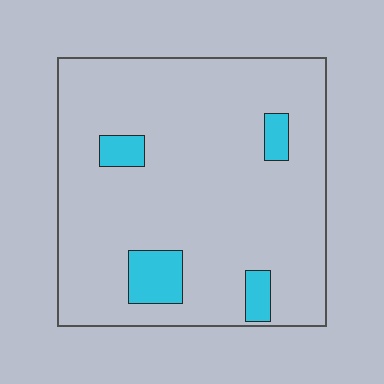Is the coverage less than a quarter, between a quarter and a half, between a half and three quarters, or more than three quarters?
Less than a quarter.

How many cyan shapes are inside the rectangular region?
4.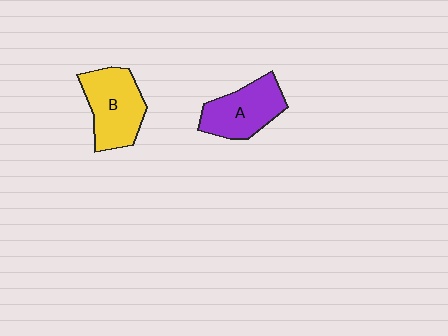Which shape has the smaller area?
Shape A (purple).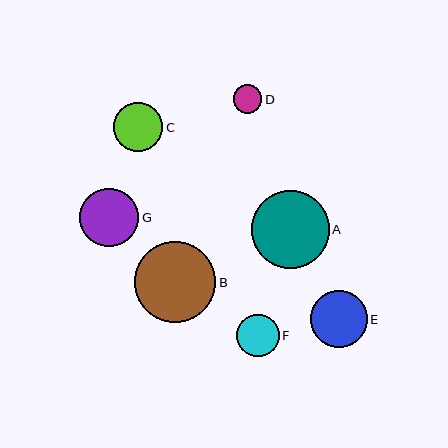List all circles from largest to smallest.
From largest to smallest: B, A, G, E, C, F, D.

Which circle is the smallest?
Circle D is the smallest with a size of approximately 28 pixels.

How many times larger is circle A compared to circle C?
Circle A is approximately 1.6 times the size of circle C.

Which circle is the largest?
Circle B is the largest with a size of approximately 81 pixels.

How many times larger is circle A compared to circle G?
Circle A is approximately 1.3 times the size of circle G.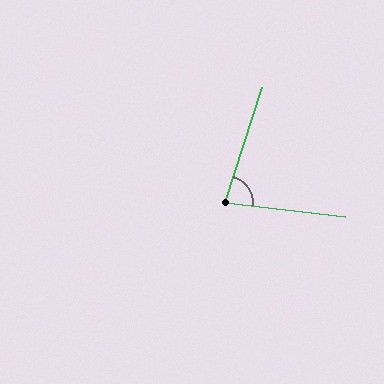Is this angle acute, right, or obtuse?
It is acute.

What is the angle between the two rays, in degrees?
Approximately 79 degrees.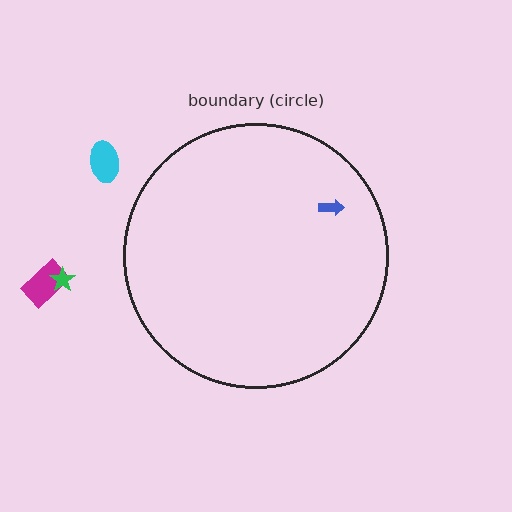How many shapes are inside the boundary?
1 inside, 3 outside.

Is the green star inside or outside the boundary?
Outside.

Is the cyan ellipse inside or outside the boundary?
Outside.